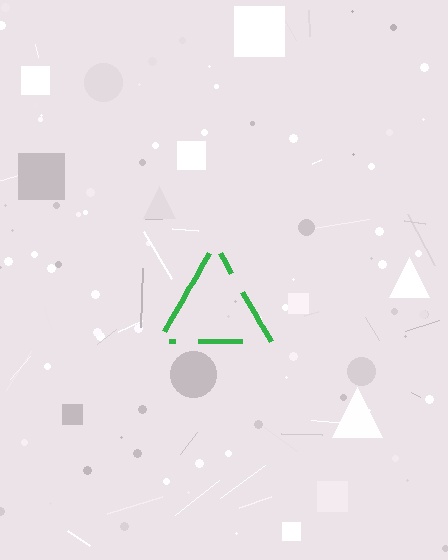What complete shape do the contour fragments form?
The contour fragments form a triangle.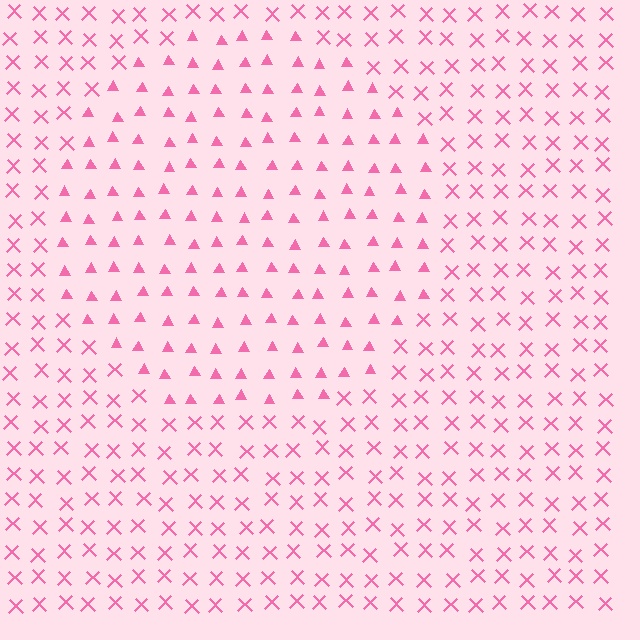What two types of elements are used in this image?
The image uses triangles inside the circle region and X marks outside it.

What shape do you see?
I see a circle.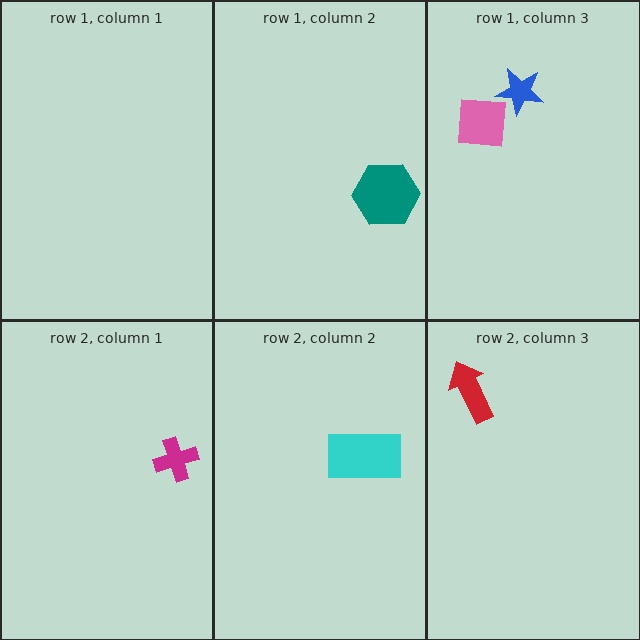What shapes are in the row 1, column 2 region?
The teal hexagon.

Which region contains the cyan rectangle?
The row 2, column 2 region.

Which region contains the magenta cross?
The row 2, column 1 region.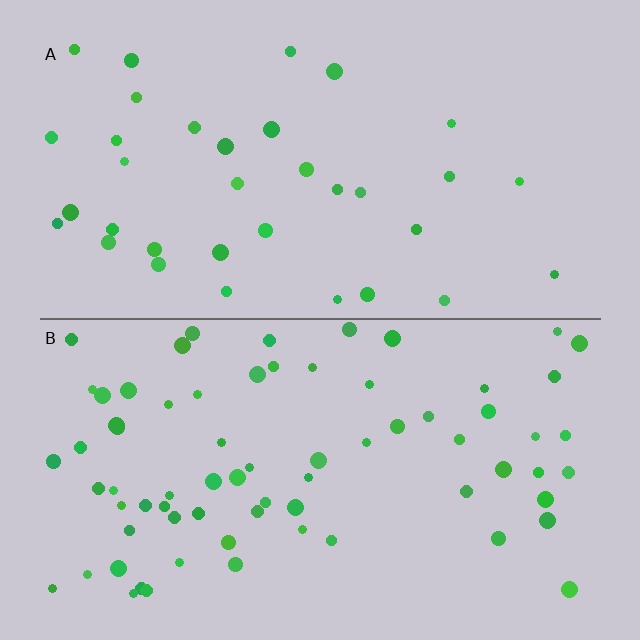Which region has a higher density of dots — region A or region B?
B (the bottom).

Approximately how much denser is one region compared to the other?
Approximately 2.1× — region B over region A.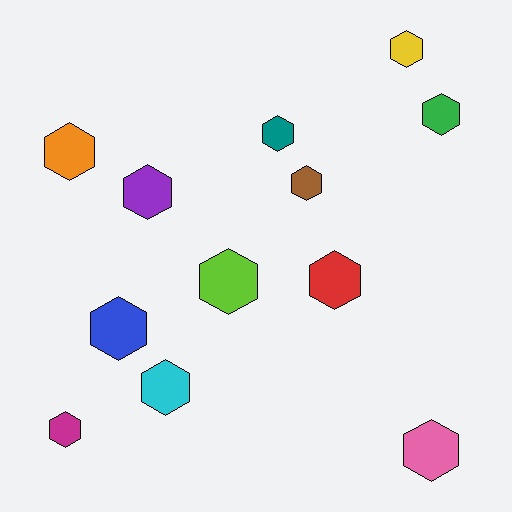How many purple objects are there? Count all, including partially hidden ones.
There is 1 purple object.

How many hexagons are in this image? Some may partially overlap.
There are 12 hexagons.